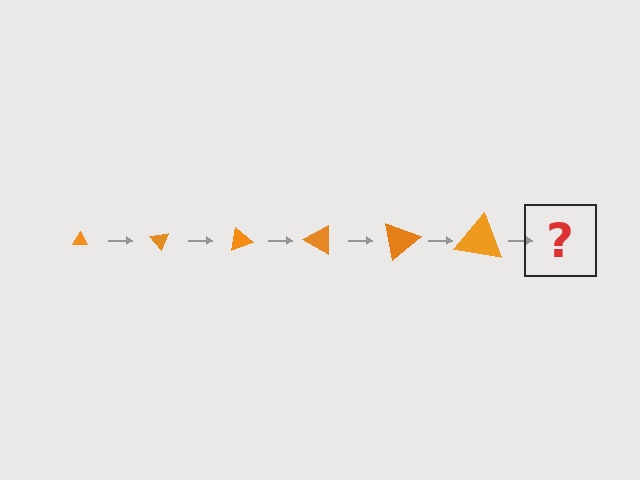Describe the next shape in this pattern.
It should be a triangle, larger than the previous one and rotated 300 degrees from the start.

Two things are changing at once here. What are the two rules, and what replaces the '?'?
The two rules are that the triangle grows larger each step and it rotates 50 degrees each step. The '?' should be a triangle, larger than the previous one and rotated 300 degrees from the start.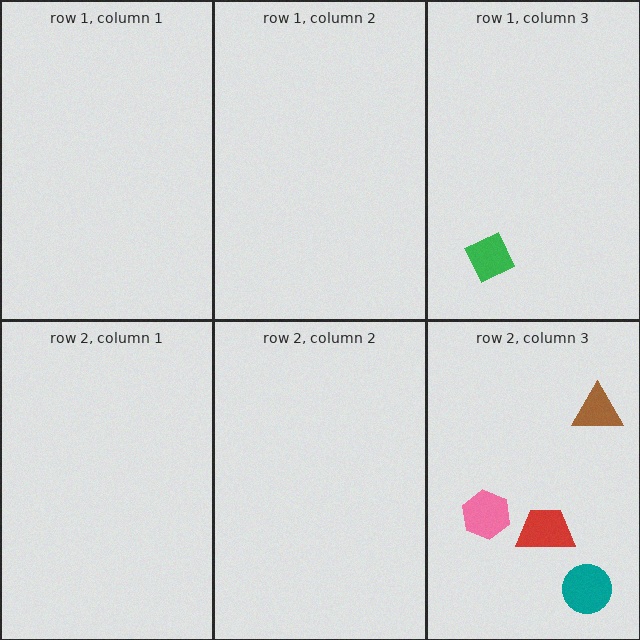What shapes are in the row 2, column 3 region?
The pink hexagon, the teal circle, the brown triangle, the red trapezoid.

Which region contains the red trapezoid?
The row 2, column 3 region.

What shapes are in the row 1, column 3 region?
The green diamond.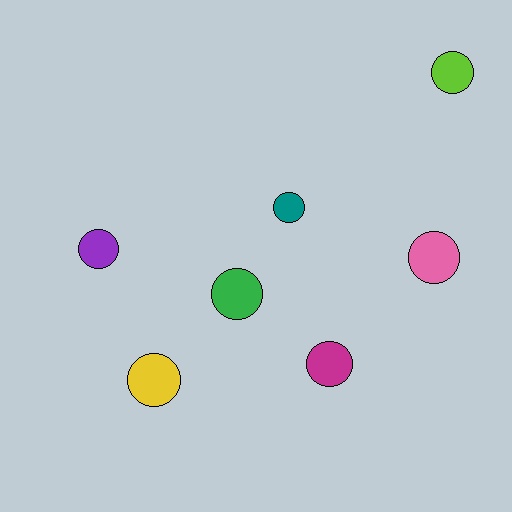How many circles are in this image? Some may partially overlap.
There are 7 circles.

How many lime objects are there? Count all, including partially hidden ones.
There is 1 lime object.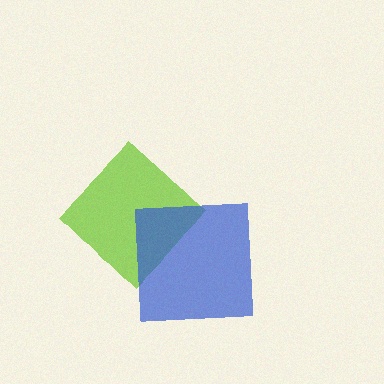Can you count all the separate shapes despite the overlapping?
Yes, there are 2 separate shapes.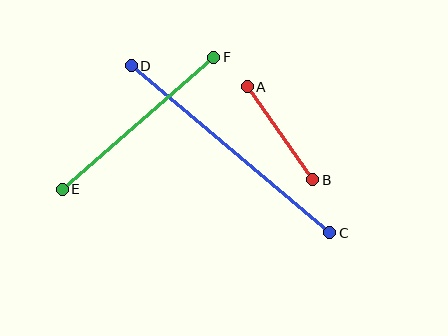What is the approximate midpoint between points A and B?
The midpoint is at approximately (280, 133) pixels.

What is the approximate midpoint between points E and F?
The midpoint is at approximately (138, 123) pixels.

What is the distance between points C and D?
The distance is approximately 259 pixels.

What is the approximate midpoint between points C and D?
The midpoint is at approximately (231, 149) pixels.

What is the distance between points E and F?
The distance is approximately 201 pixels.